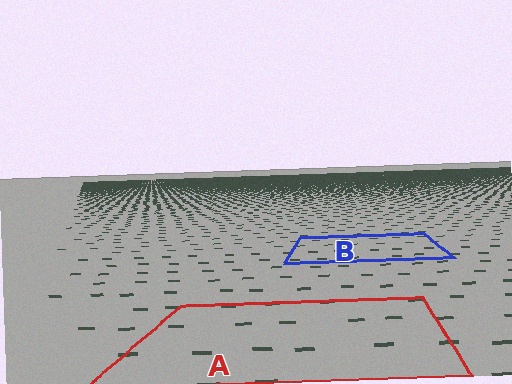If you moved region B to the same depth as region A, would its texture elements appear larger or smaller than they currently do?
They would appear larger. At a closer depth, the same texture elements are projected at a bigger on-screen size.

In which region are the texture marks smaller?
The texture marks are smaller in region B, because it is farther away.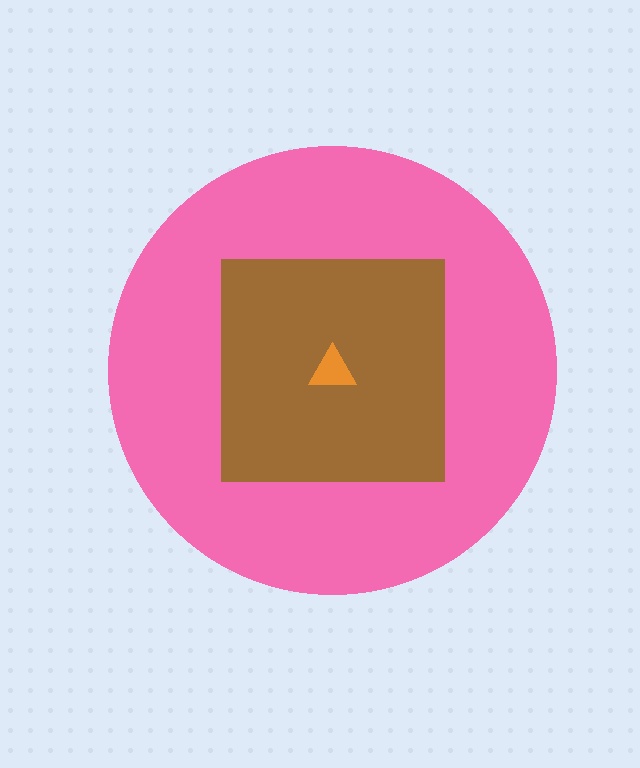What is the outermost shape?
The pink circle.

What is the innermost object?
The orange triangle.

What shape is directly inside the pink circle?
The brown square.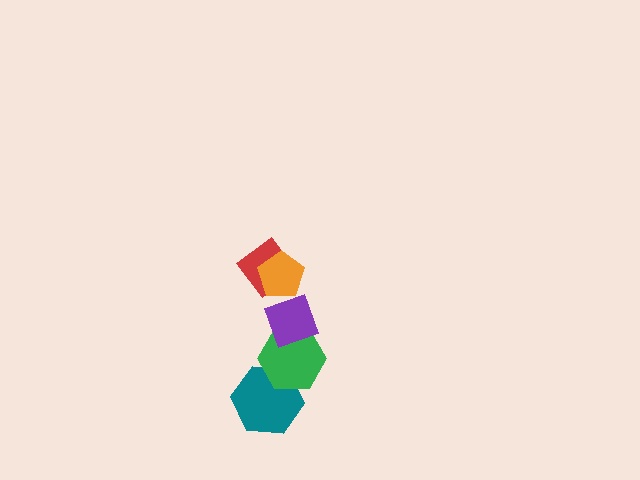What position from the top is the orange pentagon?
The orange pentagon is 1st from the top.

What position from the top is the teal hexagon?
The teal hexagon is 5th from the top.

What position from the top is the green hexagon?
The green hexagon is 4th from the top.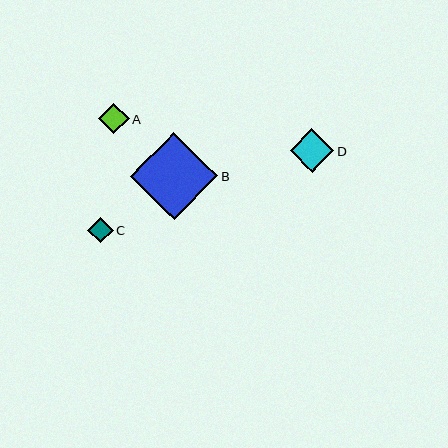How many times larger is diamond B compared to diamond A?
Diamond B is approximately 2.8 times the size of diamond A.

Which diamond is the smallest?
Diamond C is the smallest with a size of approximately 26 pixels.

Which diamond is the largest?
Diamond B is the largest with a size of approximately 87 pixels.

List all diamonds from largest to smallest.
From largest to smallest: B, D, A, C.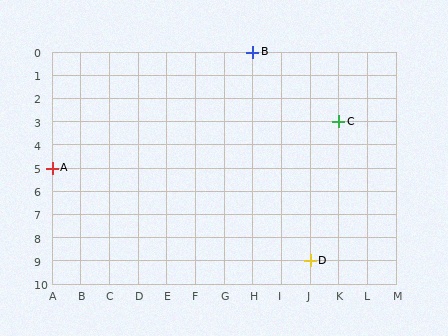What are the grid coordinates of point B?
Point B is at grid coordinates (H, 0).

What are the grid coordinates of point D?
Point D is at grid coordinates (J, 9).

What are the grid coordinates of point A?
Point A is at grid coordinates (A, 5).